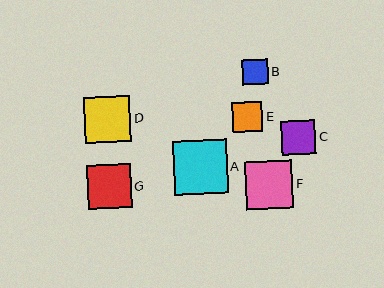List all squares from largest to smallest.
From largest to smallest: A, F, D, G, C, E, B.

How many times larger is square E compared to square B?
Square E is approximately 1.2 times the size of square B.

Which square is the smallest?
Square B is the smallest with a size of approximately 25 pixels.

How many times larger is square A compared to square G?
Square A is approximately 1.2 times the size of square G.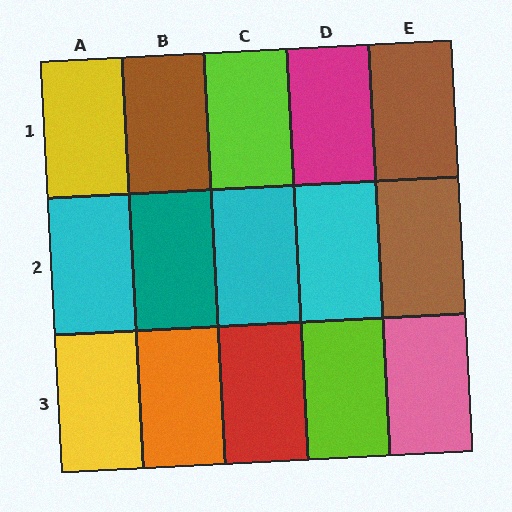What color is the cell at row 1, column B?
Brown.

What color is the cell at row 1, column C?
Lime.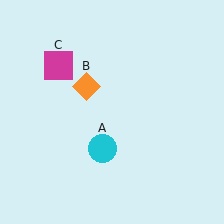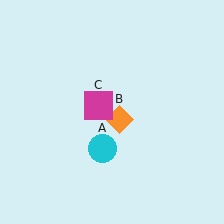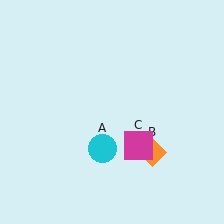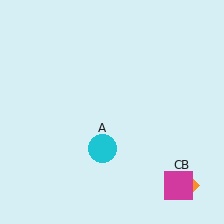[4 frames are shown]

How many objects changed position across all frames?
2 objects changed position: orange diamond (object B), magenta square (object C).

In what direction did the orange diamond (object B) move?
The orange diamond (object B) moved down and to the right.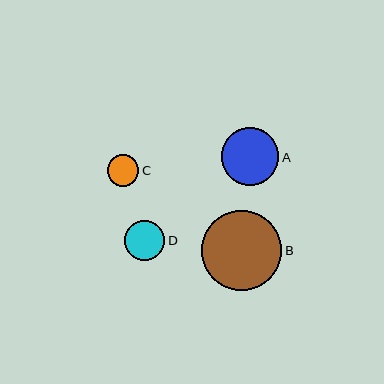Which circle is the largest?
Circle B is the largest with a size of approximately 80 pixels.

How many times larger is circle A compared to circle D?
Circle A is approximately 1.4 times the size of circle D.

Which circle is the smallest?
Circle C is the smallest with a size of approximately 32 pixels.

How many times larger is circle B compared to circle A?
Circle B is approximately 1.4 times the size of circle A.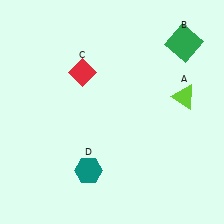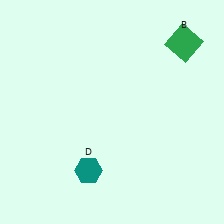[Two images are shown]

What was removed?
The red diamond (C), the lime triangle (A) were removed in Image 2.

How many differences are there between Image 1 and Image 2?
There are 2 differences between the two images.